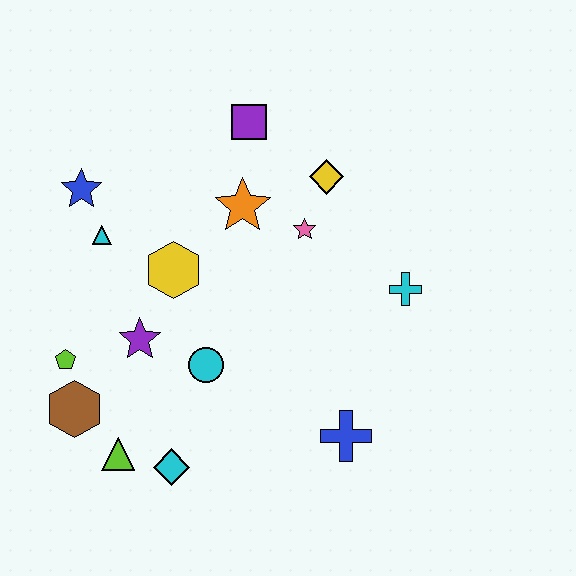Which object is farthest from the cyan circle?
The purple square is farthest from the cyan circle.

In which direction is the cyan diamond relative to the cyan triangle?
The cyan diamond is below the cyan triangle.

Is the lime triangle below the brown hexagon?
Yes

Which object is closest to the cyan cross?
The pink star is closest to the cyan cross.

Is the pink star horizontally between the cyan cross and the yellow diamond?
No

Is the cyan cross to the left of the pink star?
No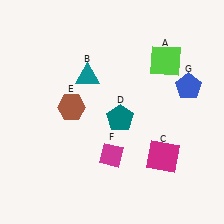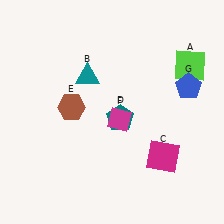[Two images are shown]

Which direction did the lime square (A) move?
The lime square (A) moved right.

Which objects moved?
The objects that moved are: the lime square (A), the magenta diamond (F).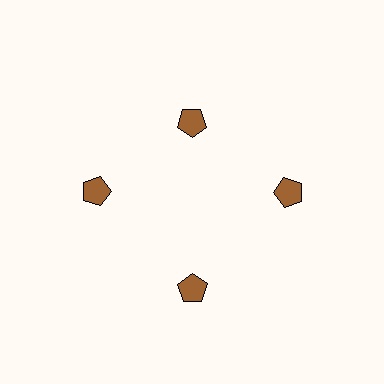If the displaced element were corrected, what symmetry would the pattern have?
It would have 4-fold rotational symmetry — the pattern would map onto itself every 90 degrees.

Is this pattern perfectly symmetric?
No. The 4 brown pentagons are arranged in a ring, but one element near the 12 o'clock position is pulled inward toward the center, breaking the 4-fold rotational symmetry.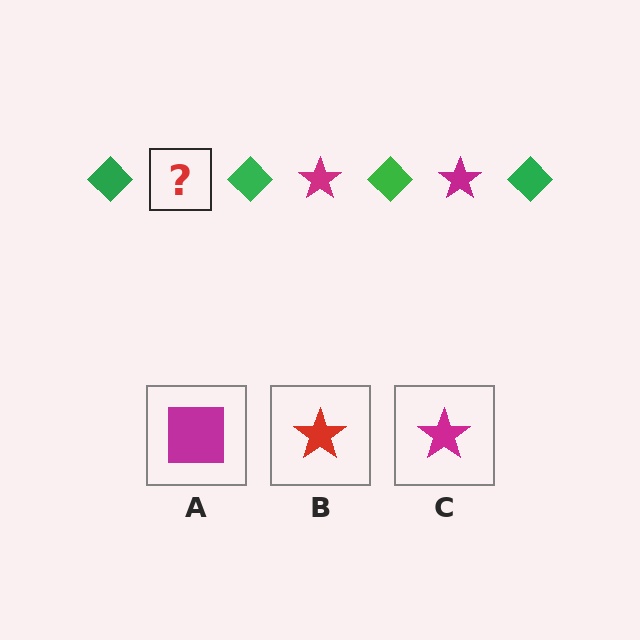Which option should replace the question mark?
Option C.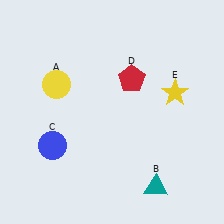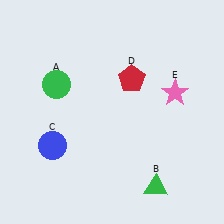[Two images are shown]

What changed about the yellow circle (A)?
In Image 1, A is yellow. In Image 2, it changed to green.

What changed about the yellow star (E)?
In Image 1, E is yellow. In Image 2, it changed to pink.